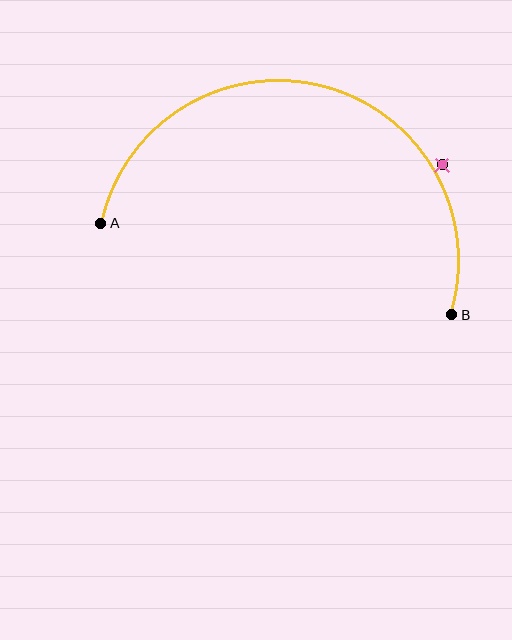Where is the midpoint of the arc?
The arc midpoint is the point on the curve farthest from the straight line joining A and B. It sits above that line.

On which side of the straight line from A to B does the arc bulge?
The arc bulges above the straight line connecting A and B.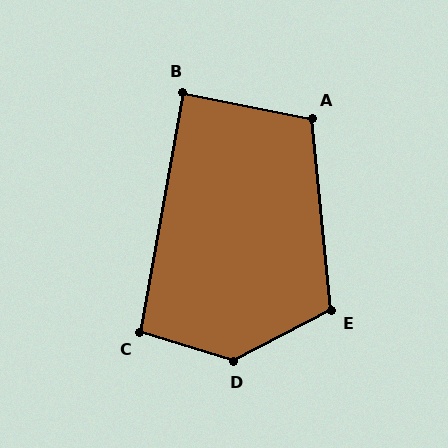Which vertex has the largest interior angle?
D, at approximately 135 degrees.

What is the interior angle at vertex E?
Approximately 112 degrees (obtuse).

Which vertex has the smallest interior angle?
B, at approximately 89 degrees.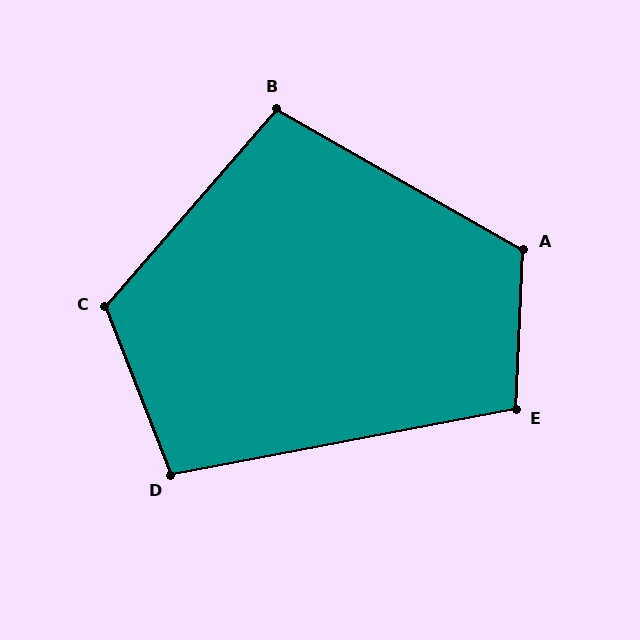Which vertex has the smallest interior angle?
D, at approximately 101 degrees.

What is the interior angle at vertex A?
Approximately 117 degrees (obtuse).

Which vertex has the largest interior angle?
C, at approximately 118 degrees.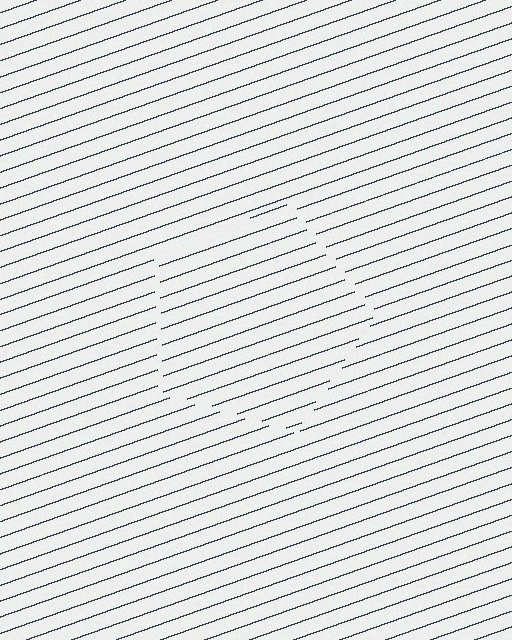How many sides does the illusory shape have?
5 sides — the line-ends trace a pentagon.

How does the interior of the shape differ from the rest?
The interior of the shape contains the same grating, shifted by half a period — the contour is defined by the phase discontinuity where line-ends from the inner and outer gratings abut.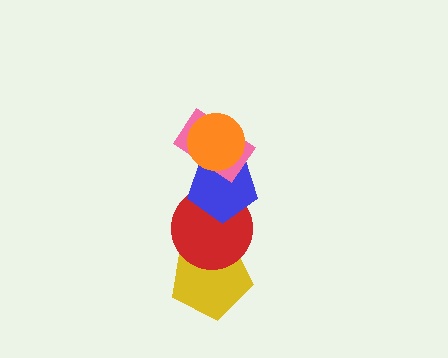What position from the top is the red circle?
The red circle is 4th from the top.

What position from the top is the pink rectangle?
The pink rectangle is 2nd from the top.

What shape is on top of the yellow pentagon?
The red circle is on top of the yellow pentagon.